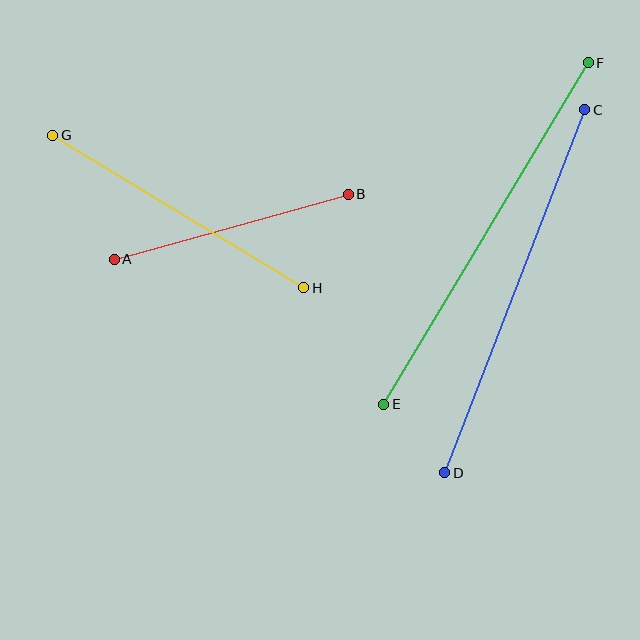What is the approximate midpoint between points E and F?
The midpoint is at approximately (486, 233) pixels.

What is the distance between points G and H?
The distance is approximately 294 pixels.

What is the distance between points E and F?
The distance is approximately 398 pixels.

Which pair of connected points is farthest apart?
Points E and F are farthest apart.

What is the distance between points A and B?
The distance is approximately 243 pixels.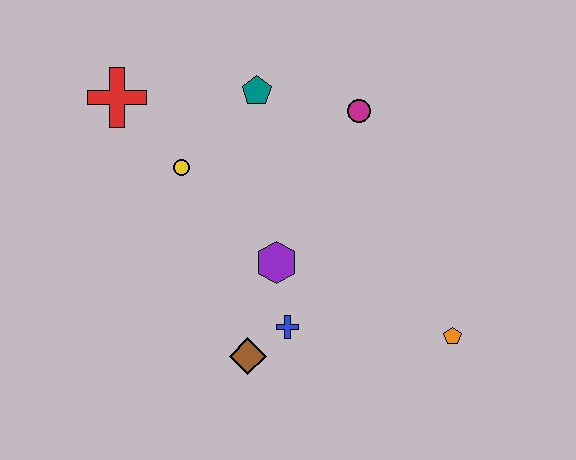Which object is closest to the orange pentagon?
The blue cross is closest to the orange pentagon.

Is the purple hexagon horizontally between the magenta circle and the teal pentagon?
Yes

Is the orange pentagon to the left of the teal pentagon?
No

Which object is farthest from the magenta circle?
The brown diamond is farthest from the magenta circle.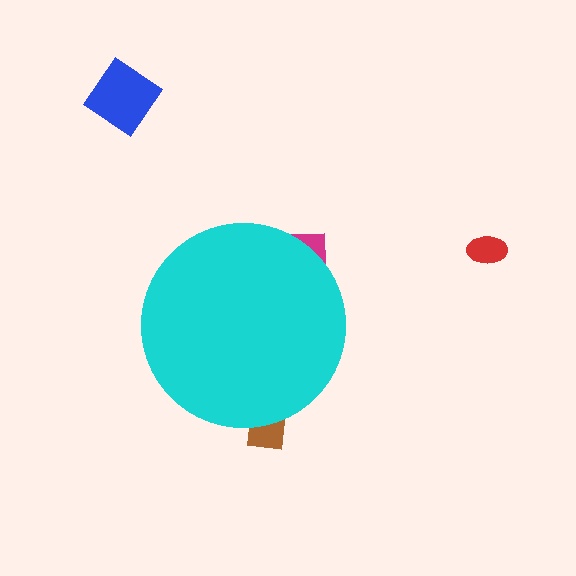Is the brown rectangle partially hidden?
Yes, the brown rectangle is partially hidden behind the cyan circle.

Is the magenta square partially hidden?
Yes, the magenta square is partially hidden behind the cyan circle.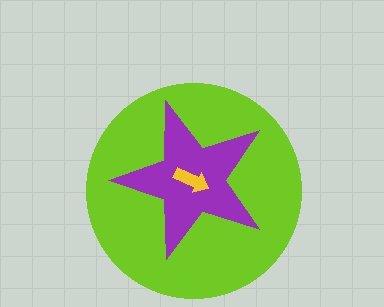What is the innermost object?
The yellow arrow.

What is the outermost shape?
The lime circle.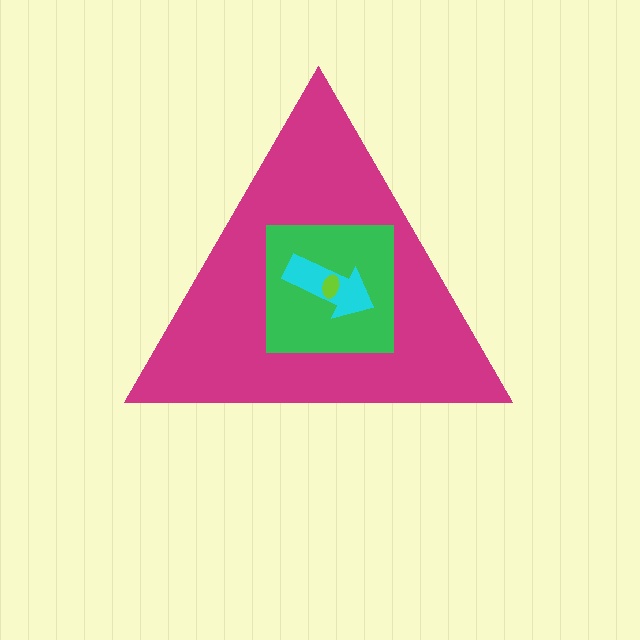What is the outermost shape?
The magenta triangle.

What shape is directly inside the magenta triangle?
The green square.